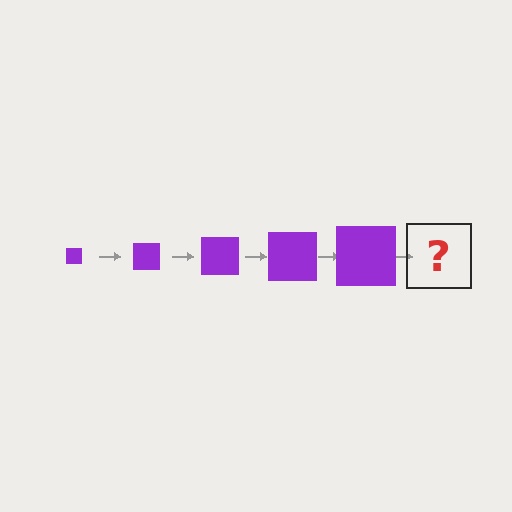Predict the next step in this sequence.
The next step is a purple square, larger than the previous one.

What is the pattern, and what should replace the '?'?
The pattern is that the square gets progressively larger each step. The '?' should be a purple square, larger than the previous one.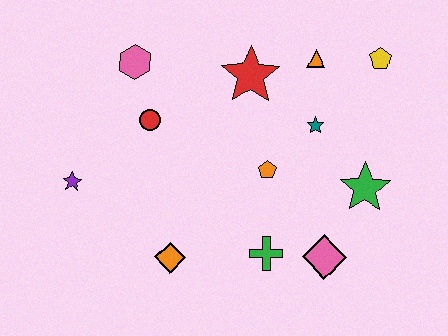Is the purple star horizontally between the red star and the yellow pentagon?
No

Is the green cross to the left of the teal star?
Yes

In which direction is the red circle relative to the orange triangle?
The red circle is to the left of the orange triangle.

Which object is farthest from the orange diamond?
The yellow pentagon is farthest from the orange diamond.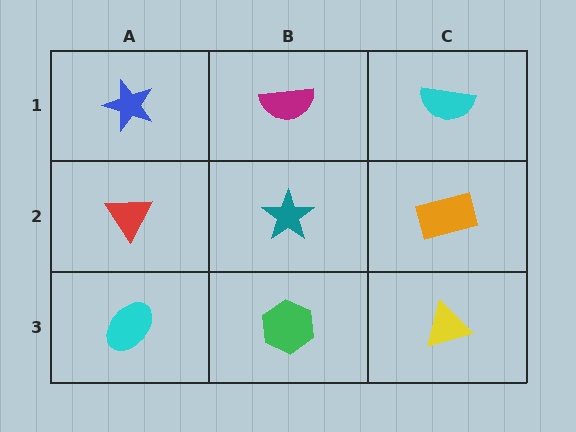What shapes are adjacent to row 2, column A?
A blue star (row 1, column A), a cyan ellipse (row 3, column A), a teal star (row 2, column B).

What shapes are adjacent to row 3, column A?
A red triangle (row 2, column A), a green hexagon (row 3, column B).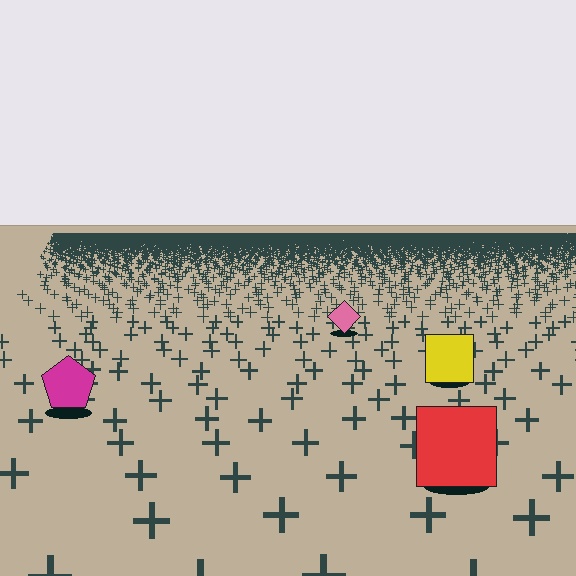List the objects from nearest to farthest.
From nearest to farthest: the red square, the magenta pentagon, the yellow square, the pink diamond.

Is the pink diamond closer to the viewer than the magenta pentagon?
No. The magenta pentagon is closer — you can tell from the texture gradient: the ground texture is coarser near it.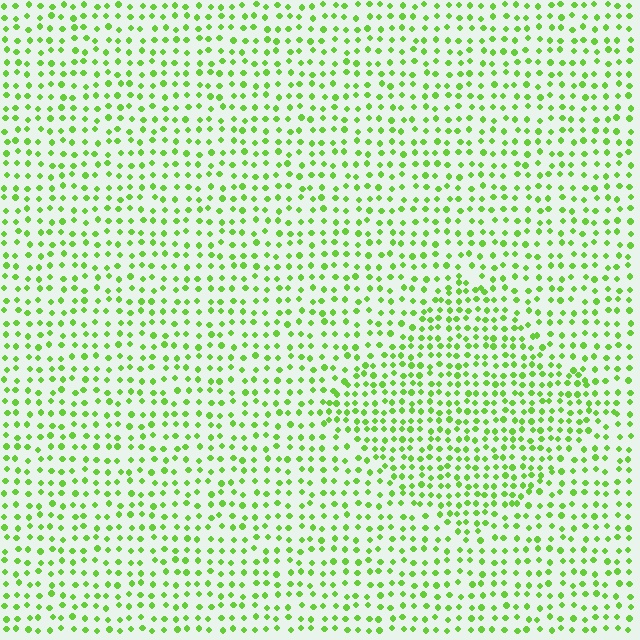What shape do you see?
I see a diamond.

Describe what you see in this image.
The image contains small lime elements arranged at two different densities. A diamond-shaped region is visible where the elements are more densely packed than the surrounding area.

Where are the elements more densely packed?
The elements are more densely packed inside the diamond boundary.